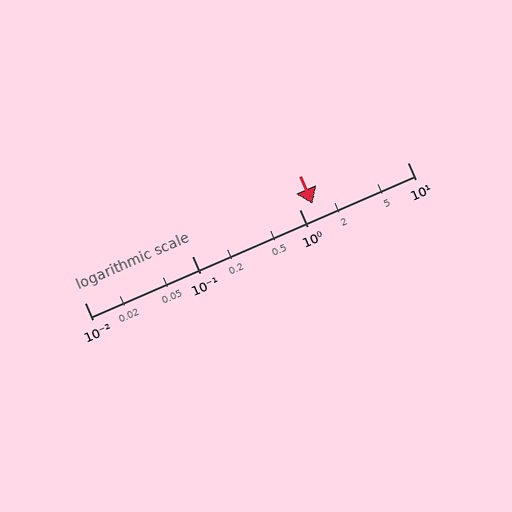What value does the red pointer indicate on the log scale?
The pointer indicates approximately 1.3.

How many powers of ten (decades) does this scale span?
The scale spans 3 decades, from 0.01 to 10.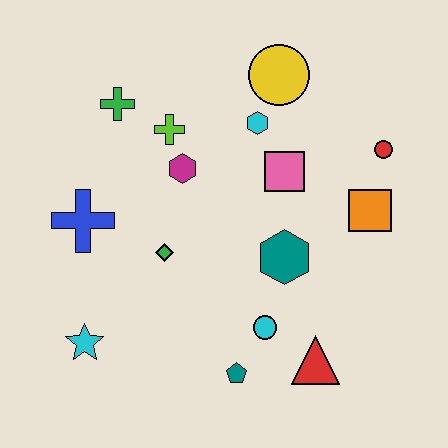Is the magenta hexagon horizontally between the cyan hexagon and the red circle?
No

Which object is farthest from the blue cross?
The red circle is farthest from the blue cross.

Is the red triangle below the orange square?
Yes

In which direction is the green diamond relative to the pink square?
The green diamond is to the left of the pink square.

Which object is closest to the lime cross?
The magenta hexagon is closest to the lime cross.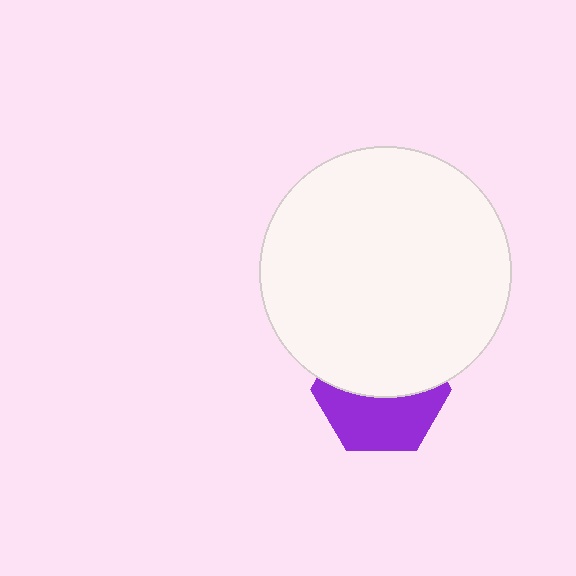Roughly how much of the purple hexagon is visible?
About half of it is visible (roughly 48%).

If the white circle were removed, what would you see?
You would see the complete purple hexagon.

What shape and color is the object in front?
The object in front is a white circle.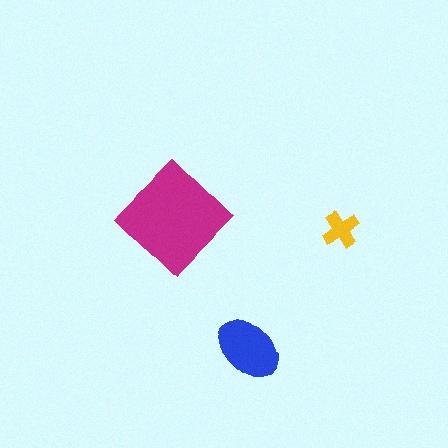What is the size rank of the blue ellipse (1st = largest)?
2nd.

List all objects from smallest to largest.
The yellow cross, the blue ellipse, the magenta diamond.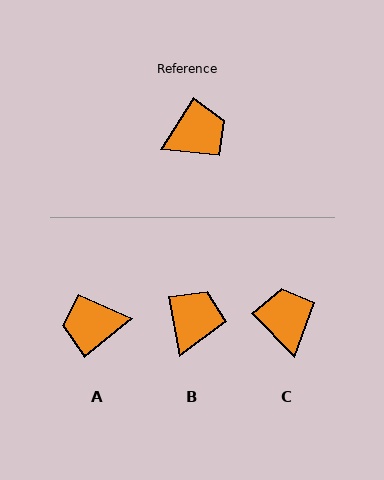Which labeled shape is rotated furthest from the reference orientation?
A, about 162 degrees away.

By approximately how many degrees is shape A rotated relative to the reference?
Approximately 162 degrees counter-clockwise.